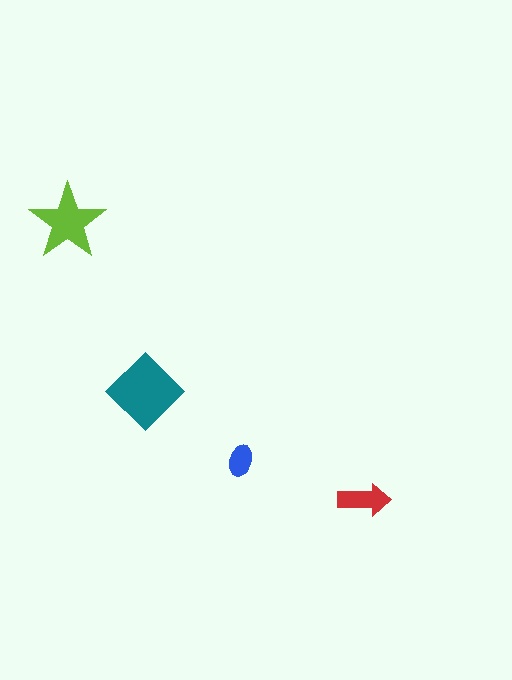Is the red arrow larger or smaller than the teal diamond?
Smaller.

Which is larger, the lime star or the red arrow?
The lime star.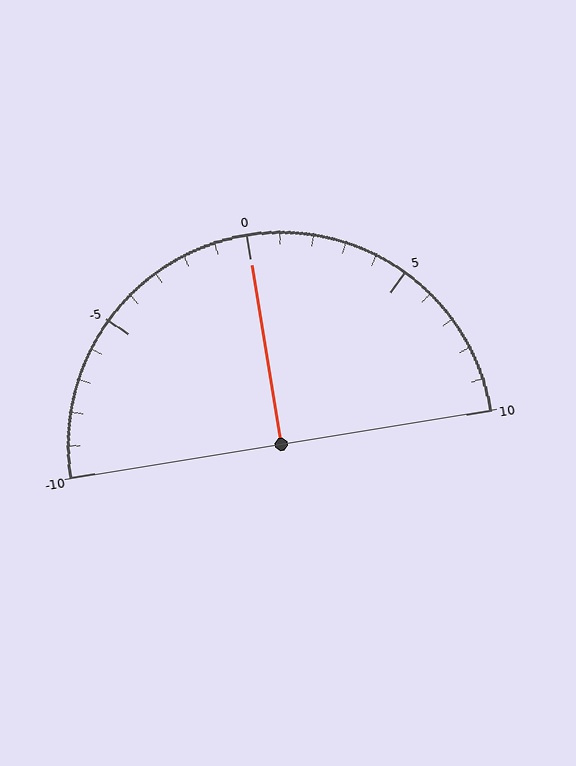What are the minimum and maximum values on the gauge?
The gauge ranges from -10 to 10.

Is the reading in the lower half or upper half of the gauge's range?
The reading is in the upper half of the range (-10 to 10).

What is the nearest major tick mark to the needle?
The nearest major tick mark is 0.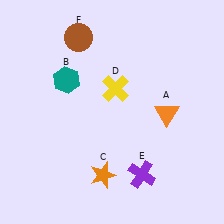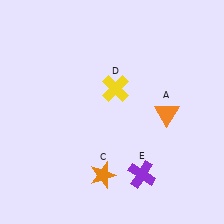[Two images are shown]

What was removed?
The brown circle (F), the teal hexagon (B) were removed in Image 2.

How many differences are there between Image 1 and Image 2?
There are 2 differences between the two images.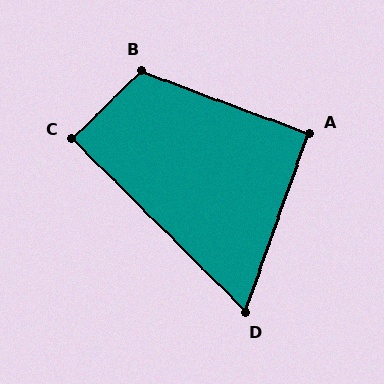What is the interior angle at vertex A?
Approximately 91 degrees (approximately right).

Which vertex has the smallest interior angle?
D, at approximately 65 degrees.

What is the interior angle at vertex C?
Approximately 89 degrees (approximately right).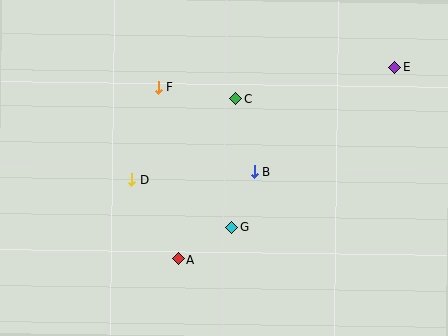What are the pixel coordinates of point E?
Point E is at (395, 68).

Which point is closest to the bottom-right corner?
Point G is closest to the bottom-right corner.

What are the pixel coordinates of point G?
Point G is at (232, 227).